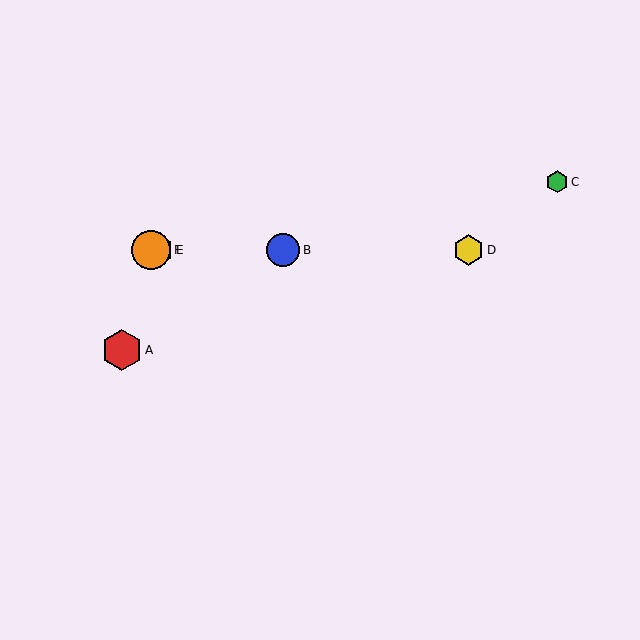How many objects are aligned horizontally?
4 objects (B, D, E, F) are aligned horizontally.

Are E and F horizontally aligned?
Yes, both are at y≈250.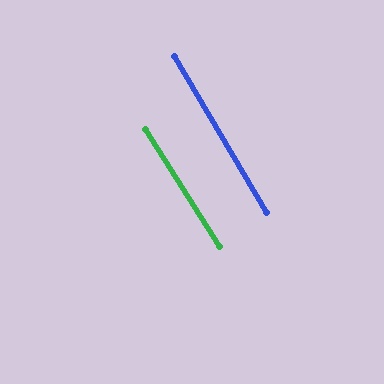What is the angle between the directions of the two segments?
Approximately 2 degrees.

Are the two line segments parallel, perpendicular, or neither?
Parallel — their directions differ by only 2.0°.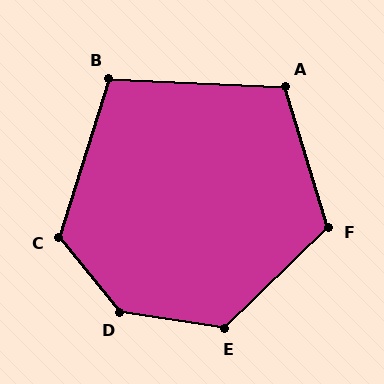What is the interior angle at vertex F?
Approximately 117 degrees (obtuse).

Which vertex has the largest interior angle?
D, at approximately 138 degrees.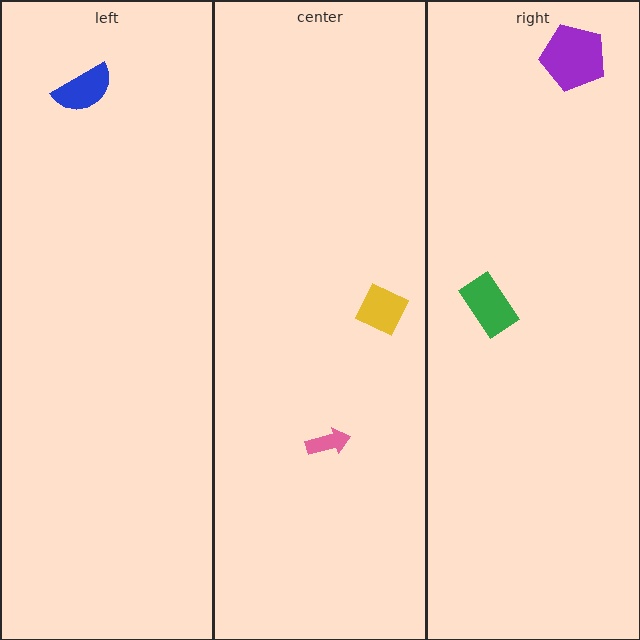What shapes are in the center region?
The pink arrow, the yellow diamond.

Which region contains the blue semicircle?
The left region.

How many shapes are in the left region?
1.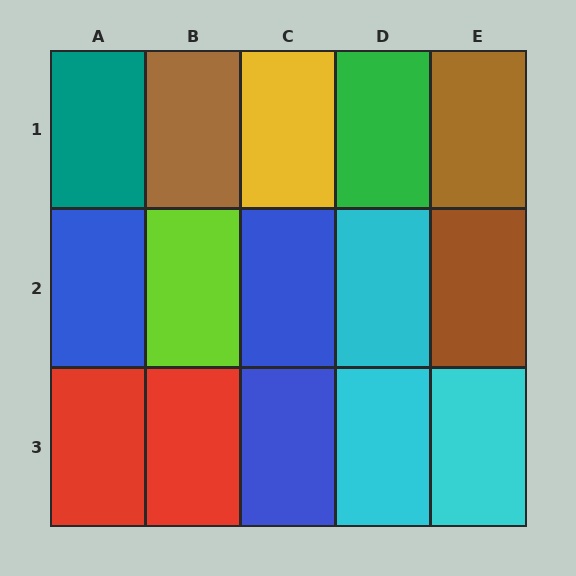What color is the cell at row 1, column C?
Yellow.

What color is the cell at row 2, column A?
Blue.